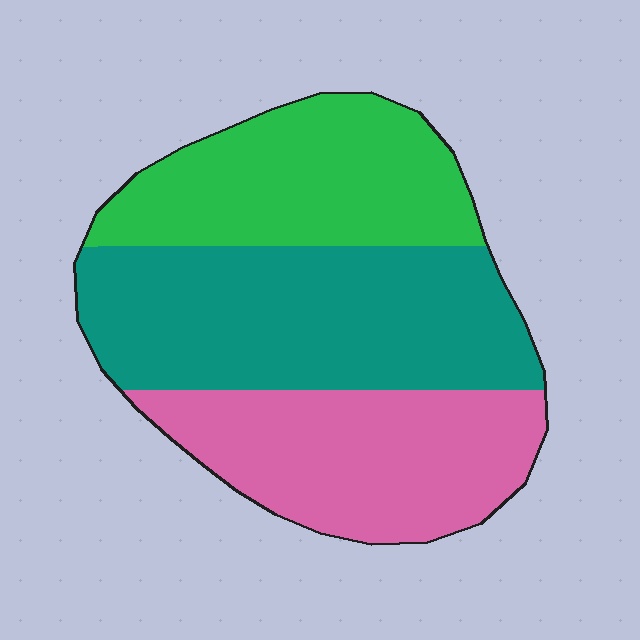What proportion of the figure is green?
Green takes up about one quarter (1/4) of the figure.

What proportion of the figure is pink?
Pink covers 31% of the figure.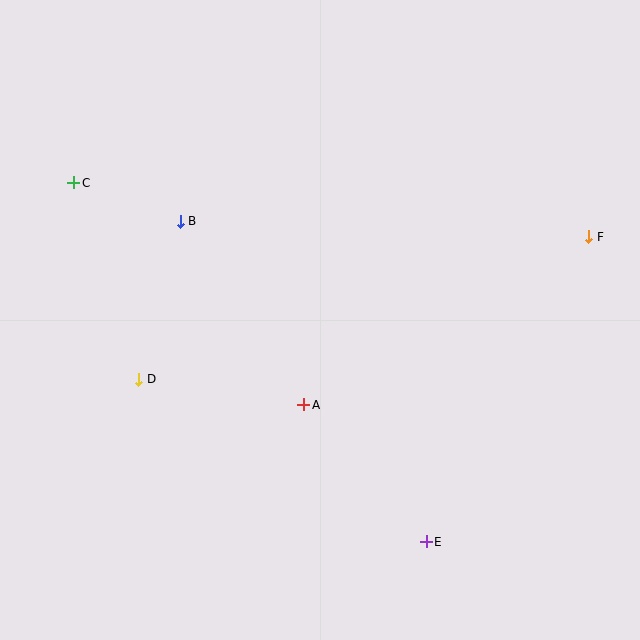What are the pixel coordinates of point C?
Point C is at (74, 183).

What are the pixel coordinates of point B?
Point B is at (180, 221).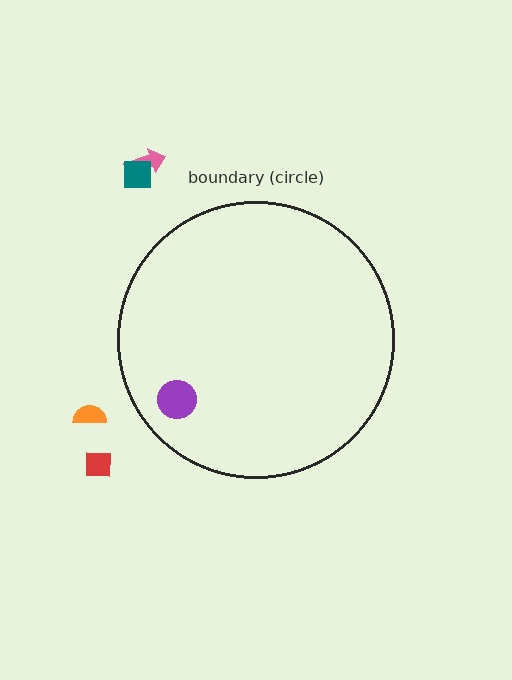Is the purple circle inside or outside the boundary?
Inside.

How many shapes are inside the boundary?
1 inside, 4 outside.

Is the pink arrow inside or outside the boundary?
Outside.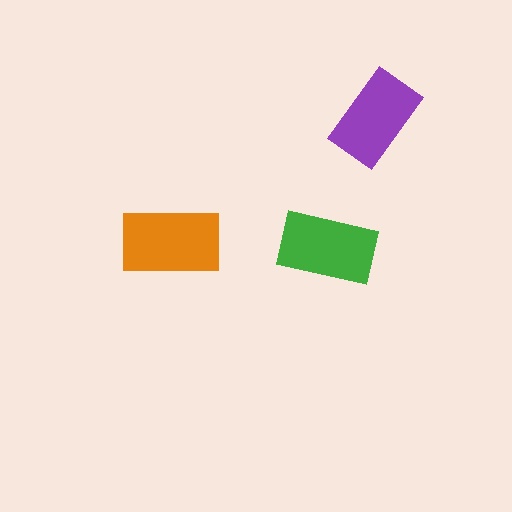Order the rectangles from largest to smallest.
the orange one, the green one, the purple one.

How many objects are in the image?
There are 3 objects in the image.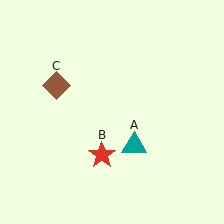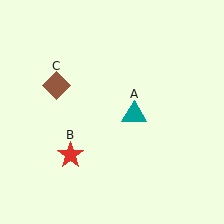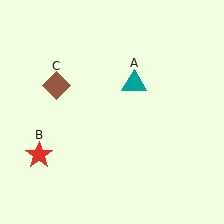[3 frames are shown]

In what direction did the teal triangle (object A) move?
The teal triangle (object A) moved up.